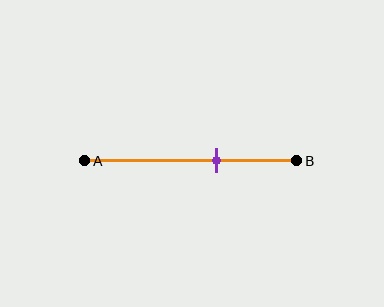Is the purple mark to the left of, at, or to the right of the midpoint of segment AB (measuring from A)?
The purple mark is to the right of the midpoint of segment AB.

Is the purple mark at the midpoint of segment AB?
No, the mark is at about 60% from A, not at the 50% midpoint.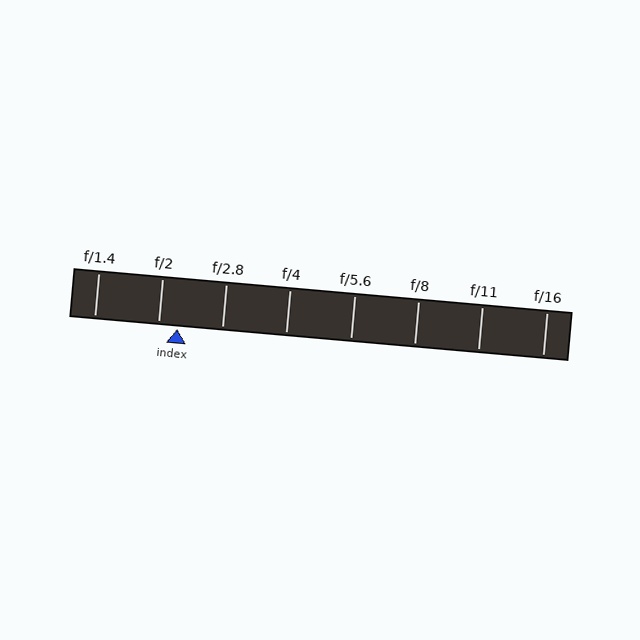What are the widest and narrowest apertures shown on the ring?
The widest aperture shown is f/1.4 and the narrowest is f/16.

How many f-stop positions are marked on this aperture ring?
There are 8 f-stop positions marked.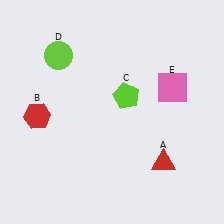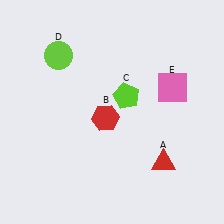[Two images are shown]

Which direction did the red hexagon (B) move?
The red hexagon (B) moved right.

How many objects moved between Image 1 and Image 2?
1 object moved between the two images.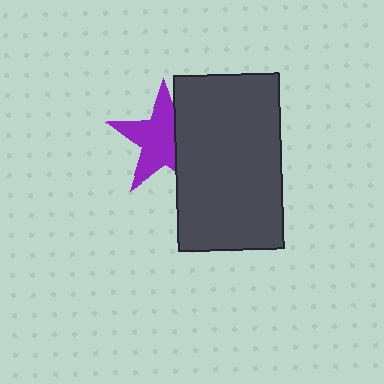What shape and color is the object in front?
The object in front is a dark gray rectangle.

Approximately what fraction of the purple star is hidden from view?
Roughly 35% of the purple star is hidden behind the dark gray rectangle.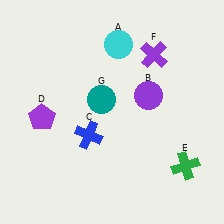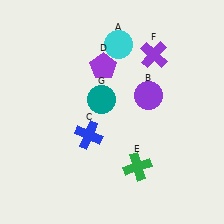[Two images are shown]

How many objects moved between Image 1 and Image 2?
2 objects moved between the two images.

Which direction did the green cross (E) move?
The green cross (E) moved left.